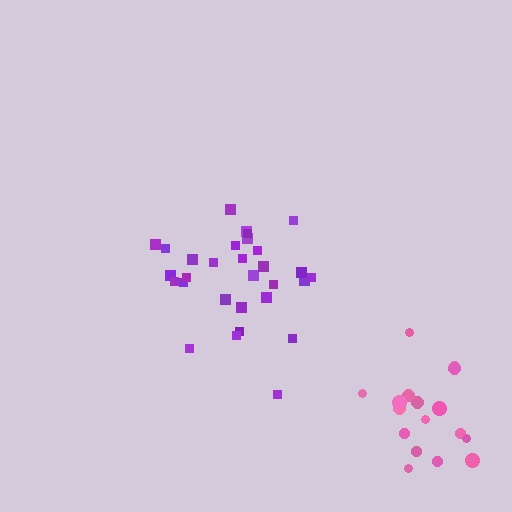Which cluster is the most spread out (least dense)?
Pink.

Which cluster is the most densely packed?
Purple.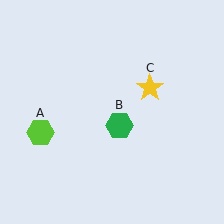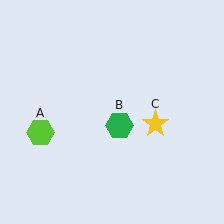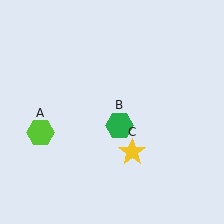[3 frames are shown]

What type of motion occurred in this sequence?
The yellow star (object C) rotated clockwise around the center of the scene.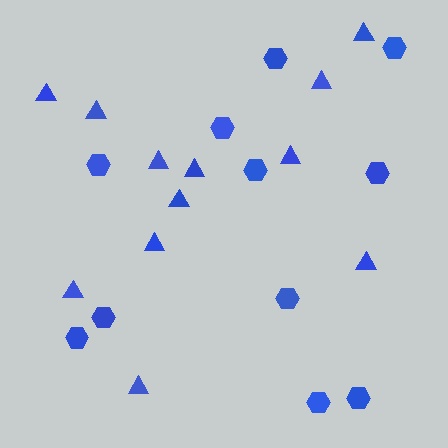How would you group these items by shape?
There are 2 groups: one group of hexagons (11) and one group of triangles (12).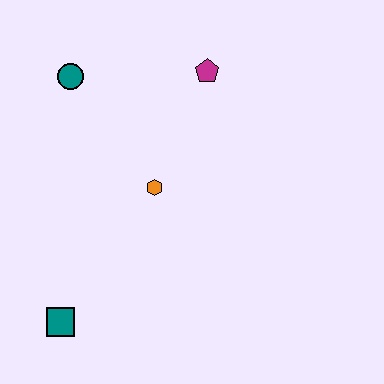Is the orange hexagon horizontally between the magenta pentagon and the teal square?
Yes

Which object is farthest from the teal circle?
The teal square is farthest from the teal circle.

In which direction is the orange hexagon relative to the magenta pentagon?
The orange hexagon is below the magenta pentagon.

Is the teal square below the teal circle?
Yes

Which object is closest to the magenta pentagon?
The orange hexagon is closest to the magenta pentagon.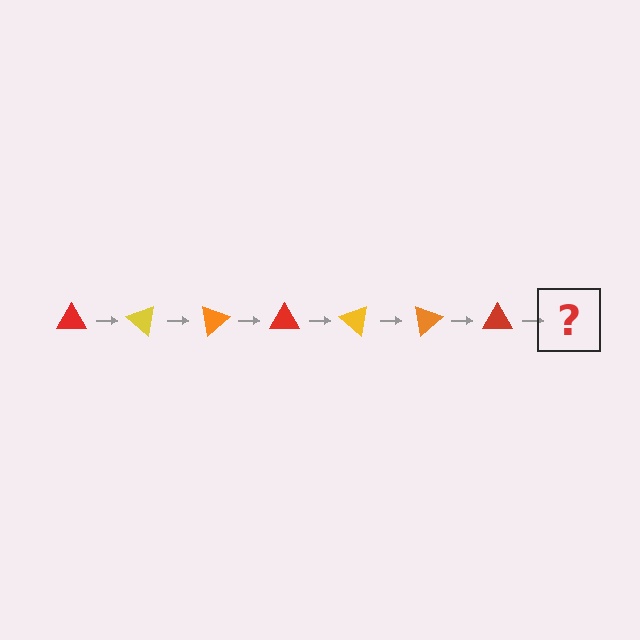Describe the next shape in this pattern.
It should be a yellow triangle, rotated 280 degrees from the start.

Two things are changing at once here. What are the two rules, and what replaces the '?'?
The two rules are that it rotates 40 degrees each step and the color cycles through red, yellow, and orange. The '?' should be a yellow triangle, rotated 280 degrees from the start.